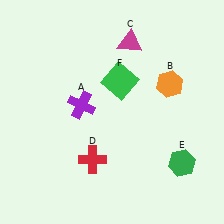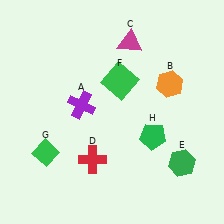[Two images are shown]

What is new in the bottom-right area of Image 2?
A green pentagon (H) was added in the bottom-right area of Image 2.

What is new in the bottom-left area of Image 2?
A green diamond (G) was added in the bottom-left area of Image 2.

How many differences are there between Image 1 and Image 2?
There are 2 differences between the two images.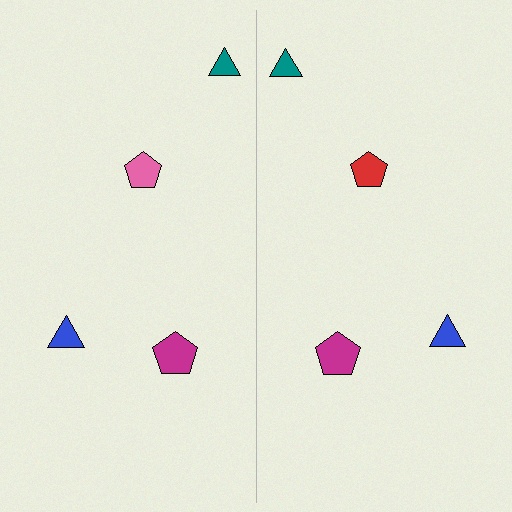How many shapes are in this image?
There are 8 shapes in this image.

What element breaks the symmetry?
The red pentagon on the right side breaks the symmetry — its mirror counterpart is pink.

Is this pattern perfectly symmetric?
No, the pattern is not perfectly symmetric. The red pentagon on the right side breaks the symmetry — its mirror counterpart is pink.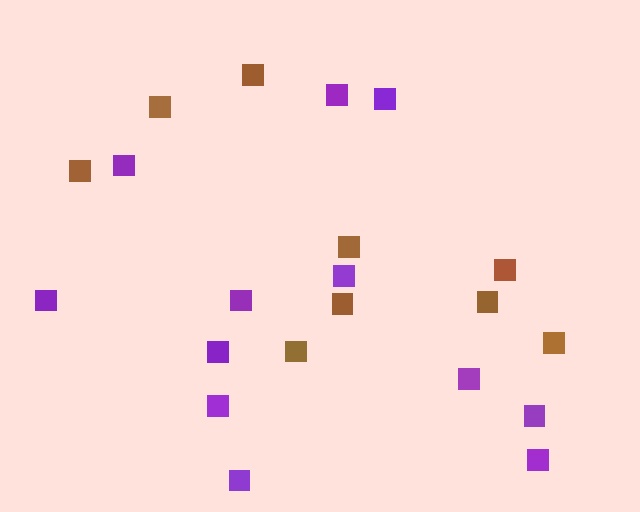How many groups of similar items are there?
There are 2 groups: one group of brown squares (9) and one group of purple squares (12).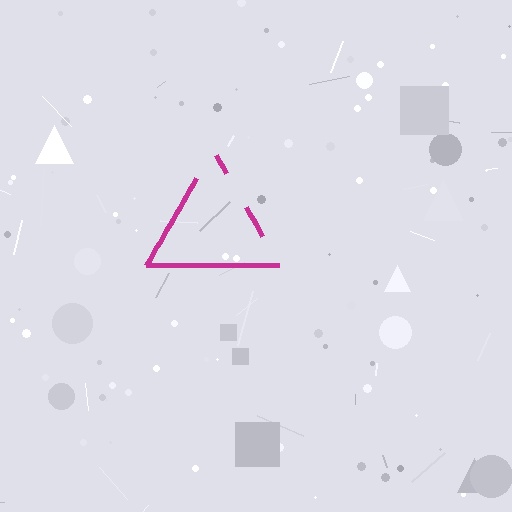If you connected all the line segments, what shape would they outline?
They would outline a triangle.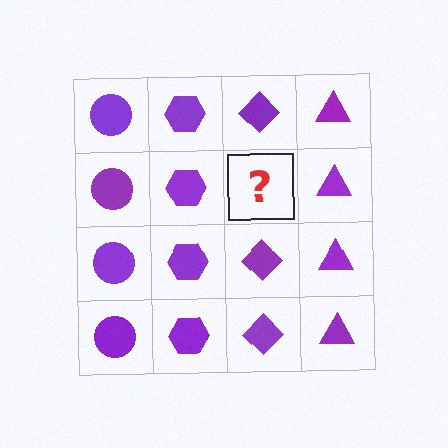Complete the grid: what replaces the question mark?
The question mark should be replaced with a purple diamond.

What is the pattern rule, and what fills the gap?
The rule is that each column has a consistent shape. The gap should be filled with a purple diamond.